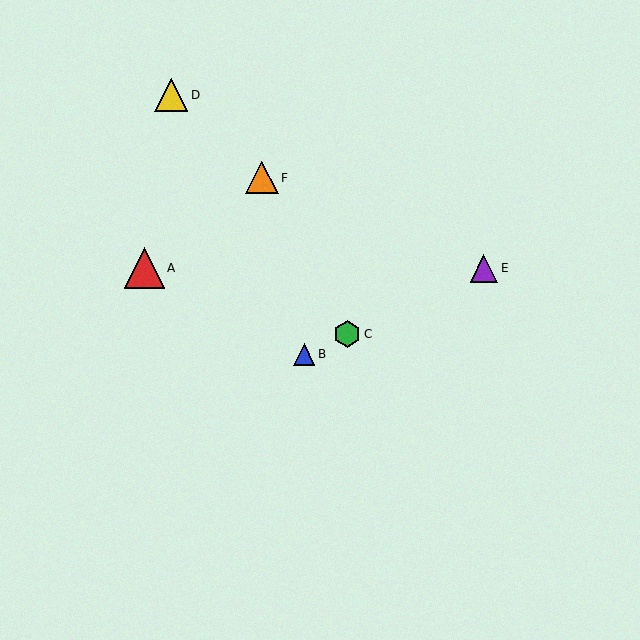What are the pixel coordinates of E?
Object E is at (484, 268).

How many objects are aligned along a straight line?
3 objects (B, C, E) are aligned along a straight line.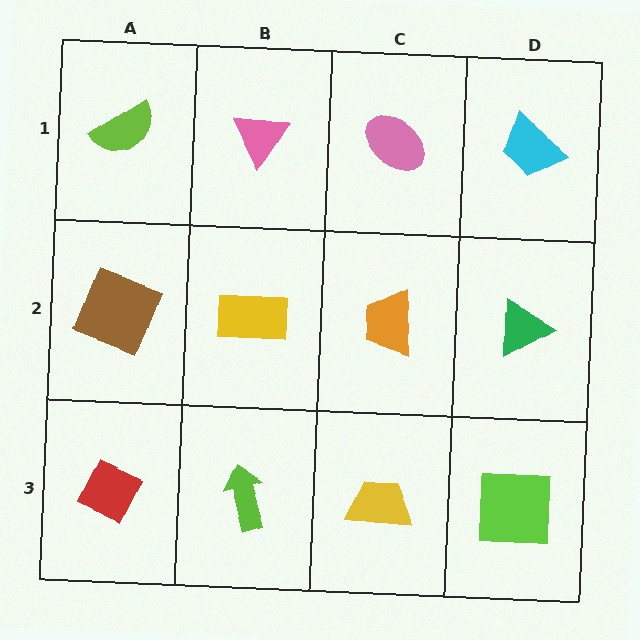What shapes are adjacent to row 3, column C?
An orange trapezoid (row 2, column C), a lime arrow (row 3, column B), a lime square (row 3, column D).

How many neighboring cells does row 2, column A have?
3.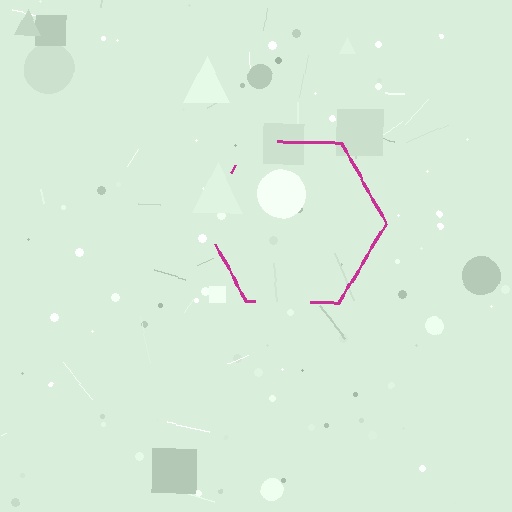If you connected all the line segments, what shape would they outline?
They would outline a hexagon.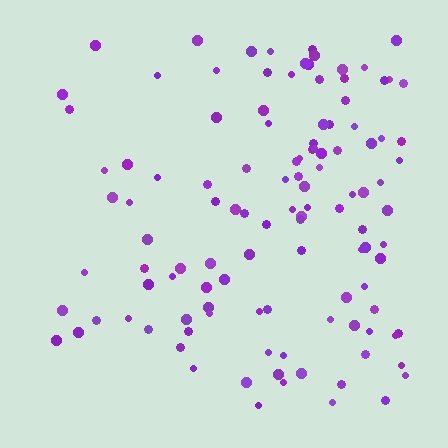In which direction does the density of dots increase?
From left to right, with the right side densest.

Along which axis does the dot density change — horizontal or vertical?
Horizontal.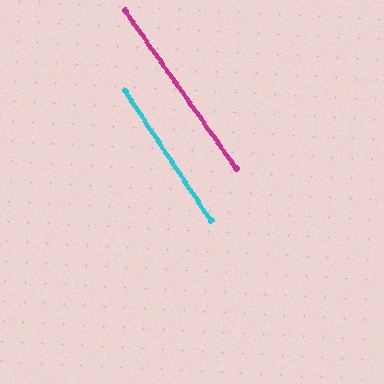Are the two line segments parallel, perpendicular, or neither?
Parallel — their directions differ by only 1.6°.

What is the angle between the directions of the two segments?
Approximately 2 degrees.